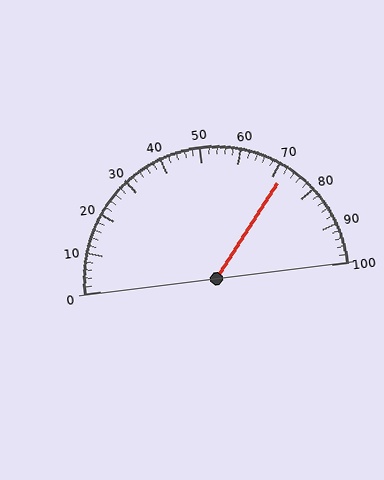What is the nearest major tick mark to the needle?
The nearest major tick mark is 70.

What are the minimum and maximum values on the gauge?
The gauge ranges from 0 to 100.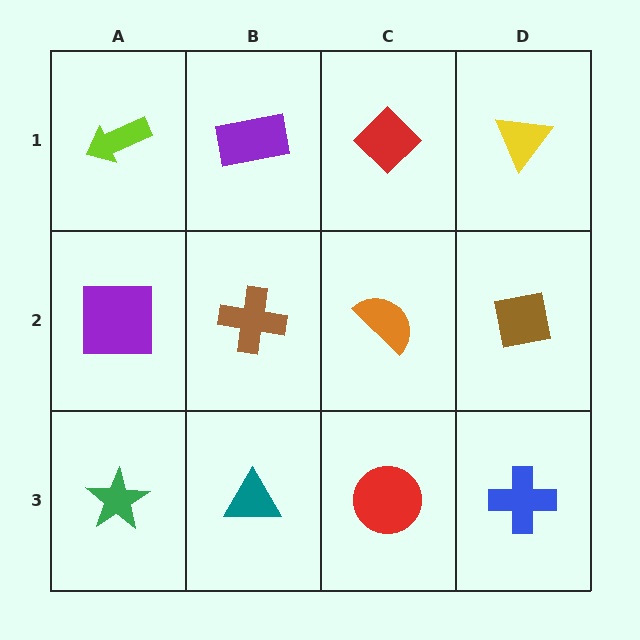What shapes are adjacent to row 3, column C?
An orange semicircle (row 2, column C), a teal triangle (row 3, column B), a blue cross (row 3, column D).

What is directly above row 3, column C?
An orange semicircle.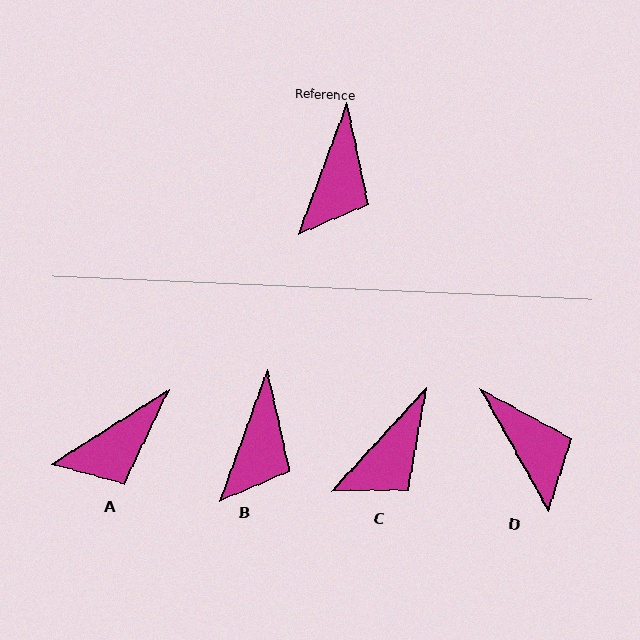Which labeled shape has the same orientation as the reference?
B.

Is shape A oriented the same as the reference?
No, it is off by about 38 degrees.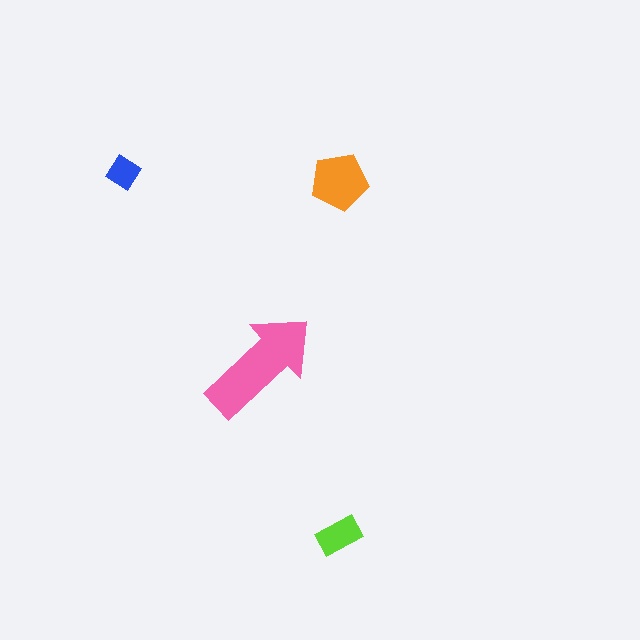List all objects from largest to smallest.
The pink arrow, the orange pentagon, the lime rectangle, the blue diamond.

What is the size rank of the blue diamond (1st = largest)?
4th.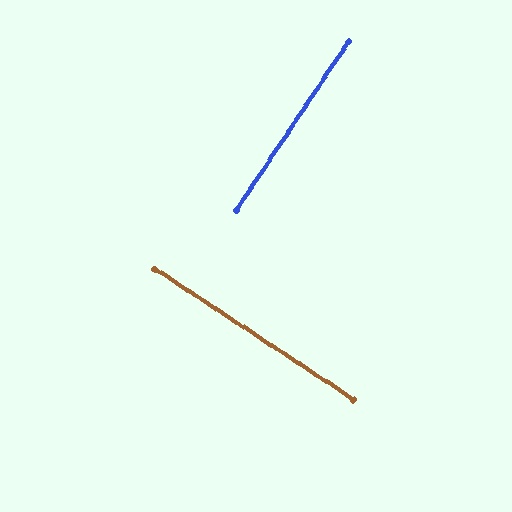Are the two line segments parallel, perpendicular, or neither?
Perpendicular — they meet at approximately 90°.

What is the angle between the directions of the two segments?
Approximately 90 degrees.